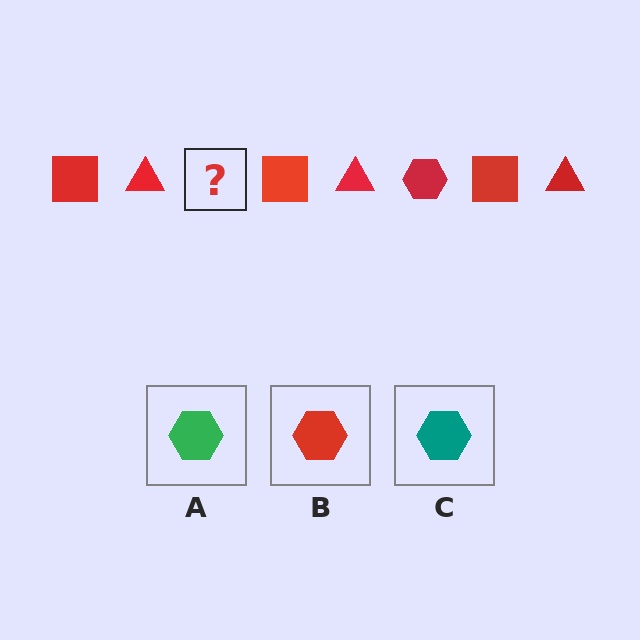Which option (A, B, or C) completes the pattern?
B.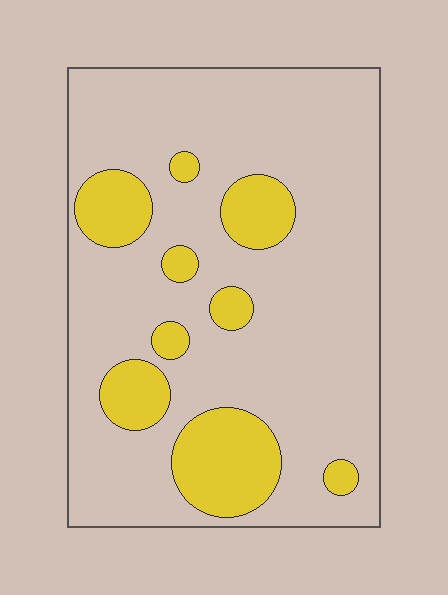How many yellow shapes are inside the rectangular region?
9.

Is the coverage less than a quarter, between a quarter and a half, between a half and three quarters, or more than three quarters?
Less than a quarter.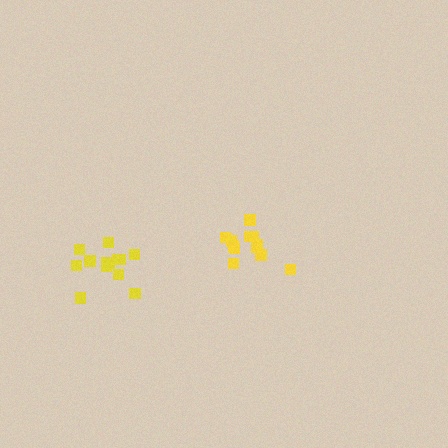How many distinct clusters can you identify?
There are 2 distinct clusters.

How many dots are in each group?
Group 1: 12 dots, Group 2: 13 dots (25 total).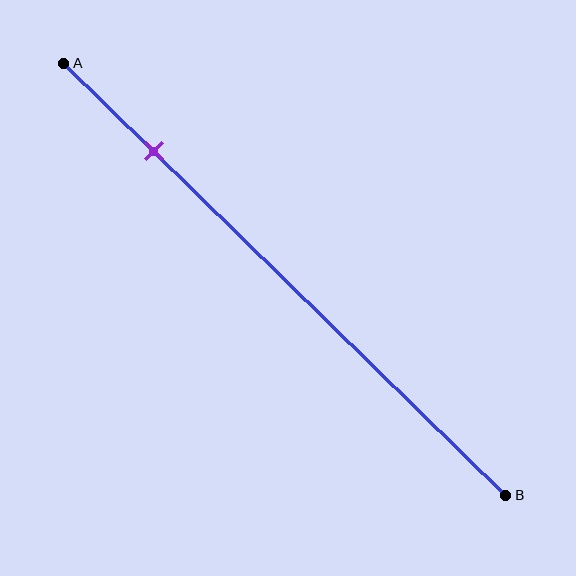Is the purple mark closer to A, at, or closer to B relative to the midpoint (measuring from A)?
The purple mark is closer to point A than the midpoint of segment AB.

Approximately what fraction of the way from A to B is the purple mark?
The purple mark is approximately 20% of the way from A to B.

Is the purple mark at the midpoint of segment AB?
No, the mark is at about 20% from A, not at the 50% midpoint.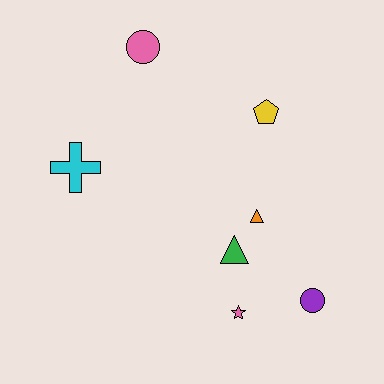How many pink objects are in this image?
There are 2 pink objects.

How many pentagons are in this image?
There is 1 pentagon.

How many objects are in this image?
There are 7 objects.